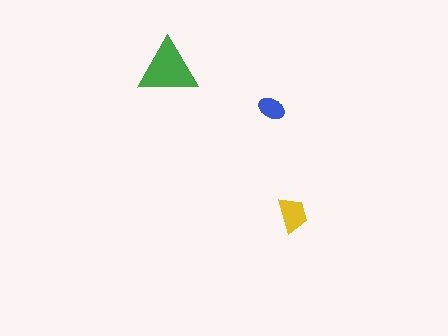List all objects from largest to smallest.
The green triangle, the yellow trapezoid, the blue ellipse.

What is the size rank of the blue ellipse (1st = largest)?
3rd.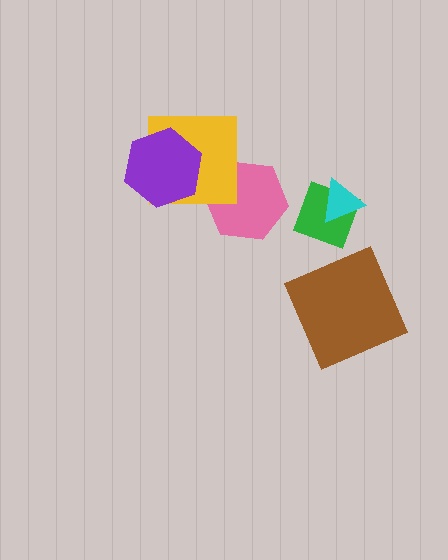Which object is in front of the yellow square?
The purple hexagon is in front of the yellow square.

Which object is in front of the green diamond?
The cyan triangle is in front of the green diamond.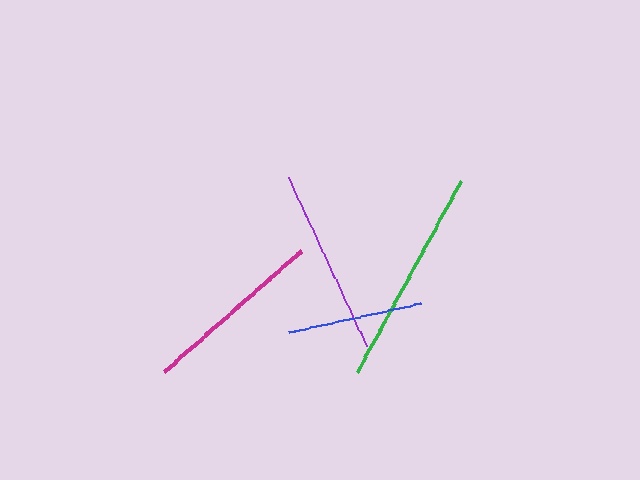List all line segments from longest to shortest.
From longest to shortest: green, purple, magenta, blue.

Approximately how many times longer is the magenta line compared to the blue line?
The magenta line is approximately 1.4 times the length of the blue line.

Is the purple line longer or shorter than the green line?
The green line is longer than the purple line.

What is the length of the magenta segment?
The magenta segment is approximately 183 pixels long.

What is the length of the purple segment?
The purple segment is approximately 187 pixels long.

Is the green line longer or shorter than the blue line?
The green line is longer than the blue line.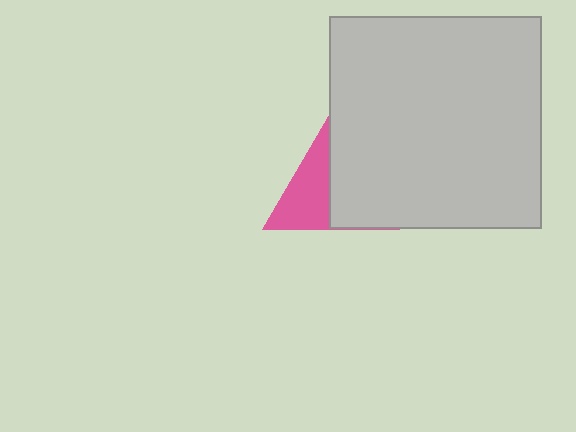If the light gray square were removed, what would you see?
You would see the complete pink triangle.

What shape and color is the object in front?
The object in front is a light gray square.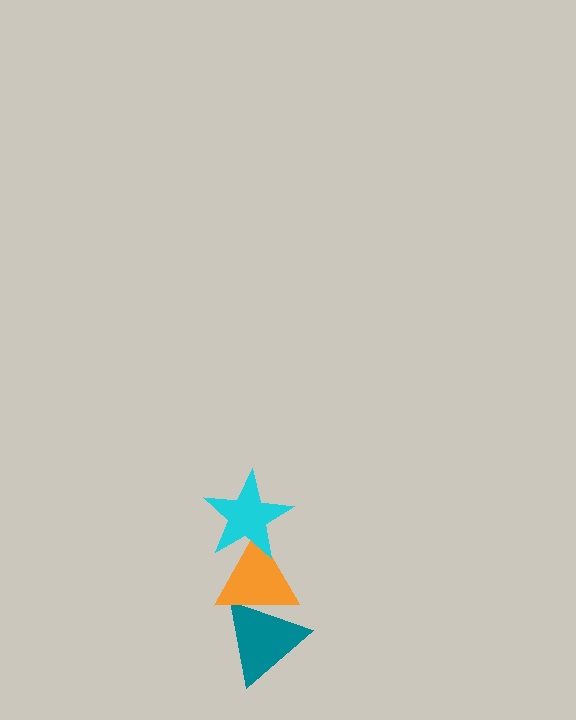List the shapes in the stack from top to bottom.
From top to bottom: the cyan star, the orange triangle, the teal triangle.